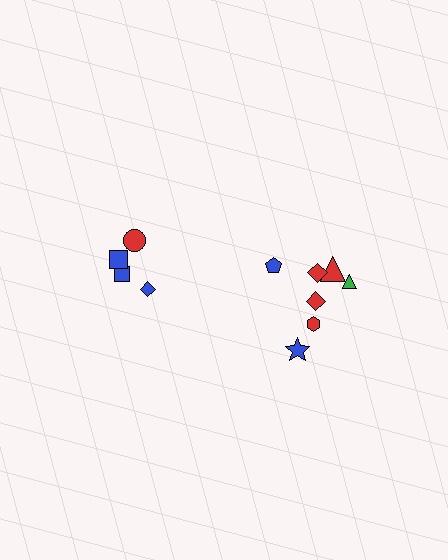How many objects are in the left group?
There are 4 objects.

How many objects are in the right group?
There are 7 objects.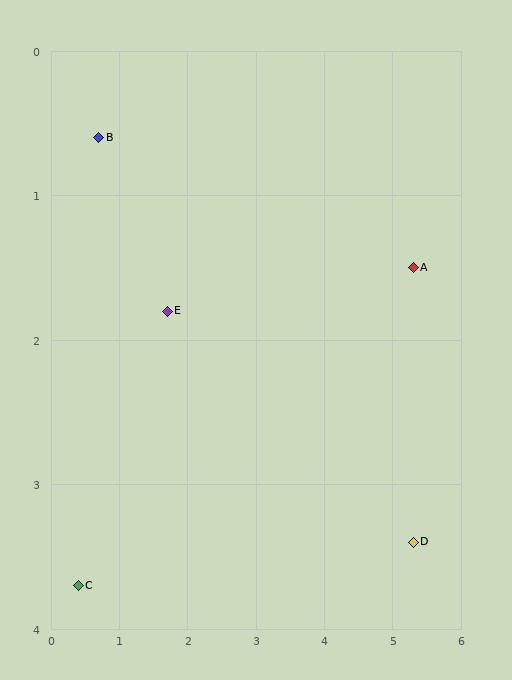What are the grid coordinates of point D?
Point D is at approximately (5.3, 3.4).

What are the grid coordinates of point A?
Point A is at approximately (5.3, 1.5).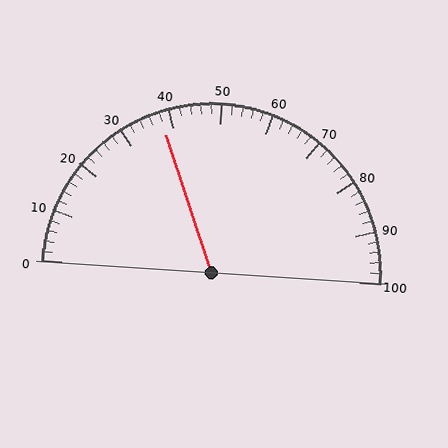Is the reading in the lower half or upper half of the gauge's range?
The reading is in the lower half of the range (0 to 100).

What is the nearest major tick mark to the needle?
The nearest major tick mark is 40.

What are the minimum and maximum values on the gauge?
The gauge ranges from 0 to 100.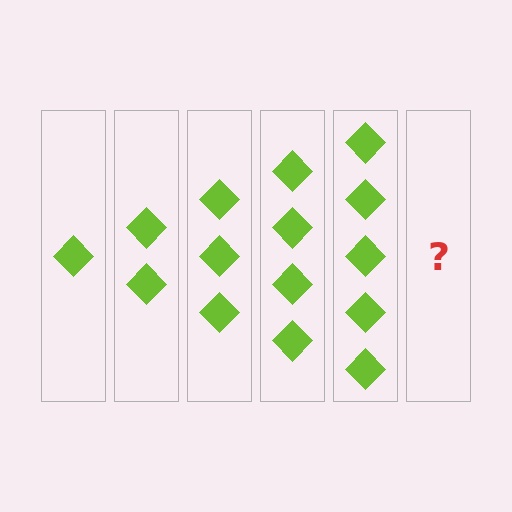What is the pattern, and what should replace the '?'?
The pattern is that each step adds one more diamond. The '?' should be 6 diamonds.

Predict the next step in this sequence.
The next step is 6 diamonds.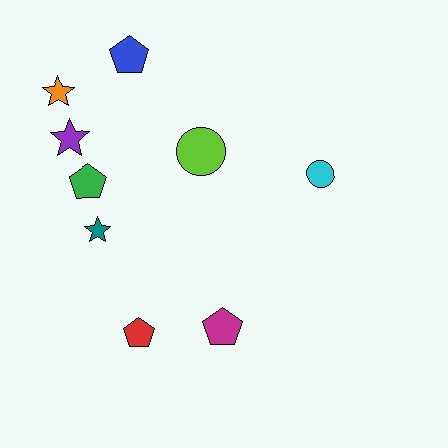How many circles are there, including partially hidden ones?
There are 2 circles.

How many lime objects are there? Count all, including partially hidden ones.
There is 1 lime object.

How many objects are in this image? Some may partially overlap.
There are 9 objects.